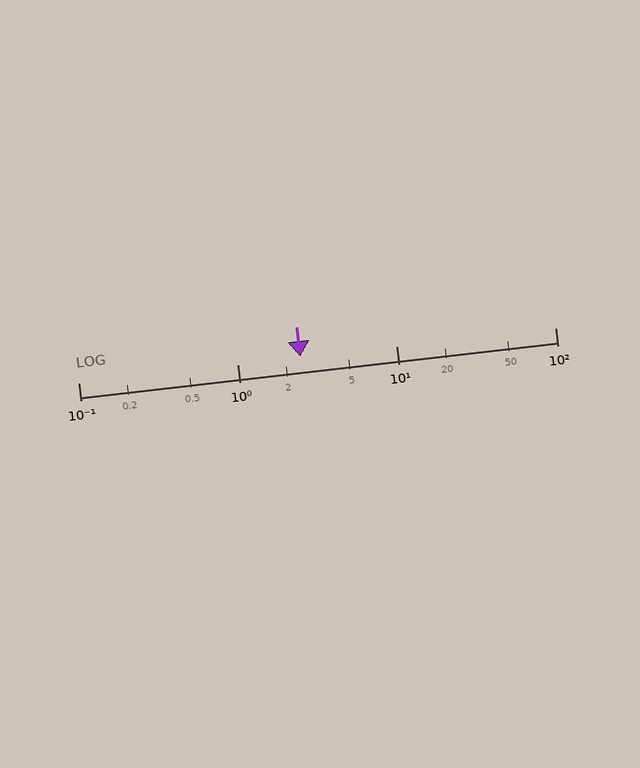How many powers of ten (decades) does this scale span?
The scale spans 3 decades, from 0.1 to 100.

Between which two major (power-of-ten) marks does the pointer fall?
The pointer is between 1 and 10.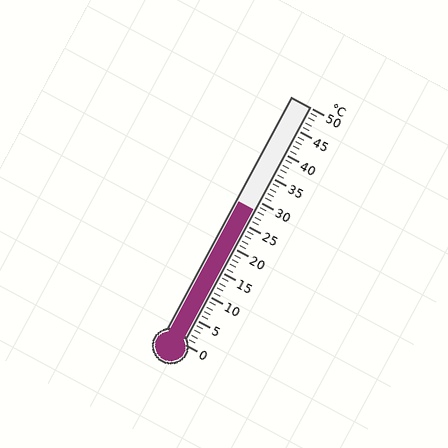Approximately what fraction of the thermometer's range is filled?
The thermometer is filled to approximately 55% of its range.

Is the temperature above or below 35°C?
The temperature is below 35°C.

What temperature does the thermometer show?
The thermometer shows approximately 28°C.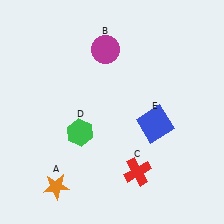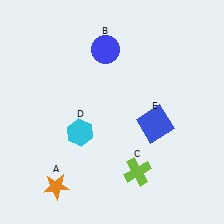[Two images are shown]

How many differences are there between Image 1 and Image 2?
There are 3 differences between the two images.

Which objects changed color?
B changed from magenta to blue. C changed from red to lime. D changed from green to cyan.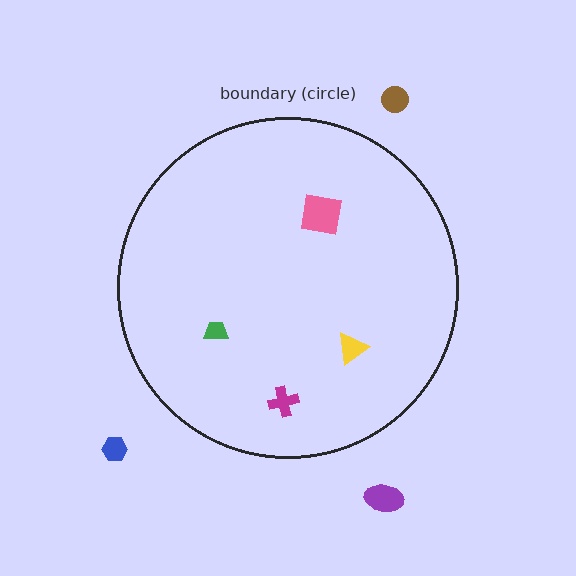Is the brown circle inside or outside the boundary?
Outside.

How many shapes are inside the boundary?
4 inside, 3 outside.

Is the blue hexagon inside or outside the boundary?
Outside.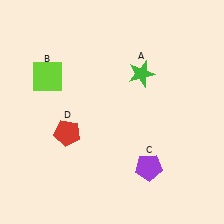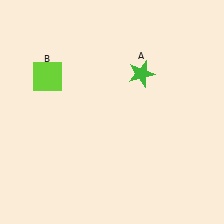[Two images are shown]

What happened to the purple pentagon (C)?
The purple pentagon (C) was removed in Image 2. It was in the bottom-right area of Image 1.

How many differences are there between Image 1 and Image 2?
There are 2 differences between the two images.